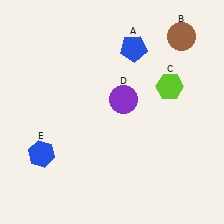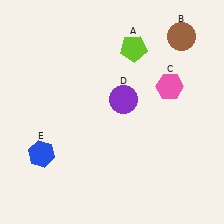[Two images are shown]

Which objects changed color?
A changed from blue to lime. C changed from lime to pink.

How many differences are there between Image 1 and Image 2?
There are 2 differences between the two images.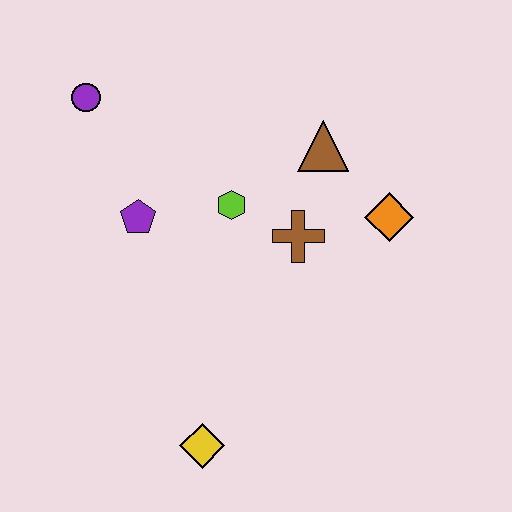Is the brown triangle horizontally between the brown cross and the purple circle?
No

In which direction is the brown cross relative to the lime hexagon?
The brown cross is to the right of the lime hexagon.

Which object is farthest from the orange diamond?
The purple circle is farthest from the orange diamond.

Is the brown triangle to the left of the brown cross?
No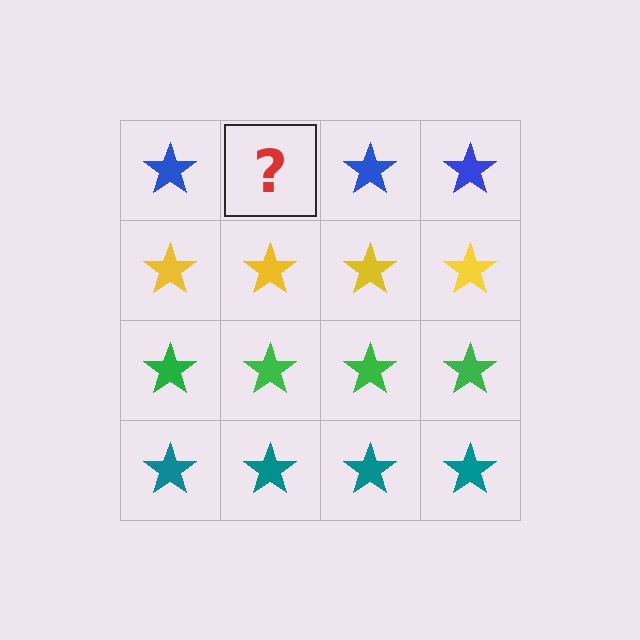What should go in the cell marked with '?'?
The missing cell should contain a blue star.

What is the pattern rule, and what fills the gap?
The rule is that each row has a consistent color. The gap should be filled with a blue star.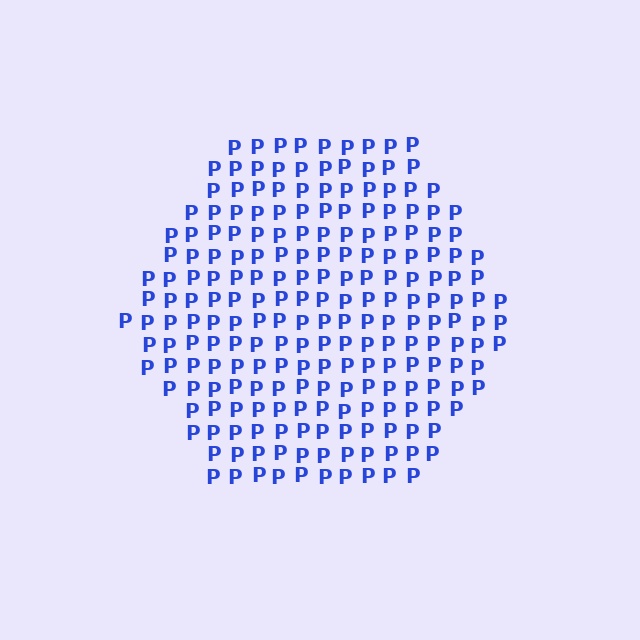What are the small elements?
The small elements are letter P's.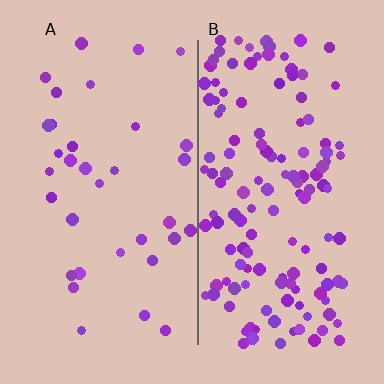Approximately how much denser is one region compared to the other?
Approximately 4.0× — region B over region A.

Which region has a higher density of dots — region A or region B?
B (the right).